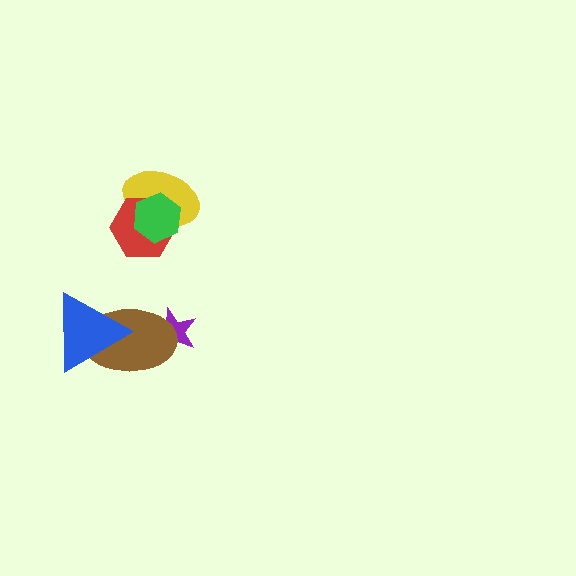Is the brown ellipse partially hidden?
Yes, it is partially covered by another shape.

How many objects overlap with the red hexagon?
2 objects overlap with the red hexagon.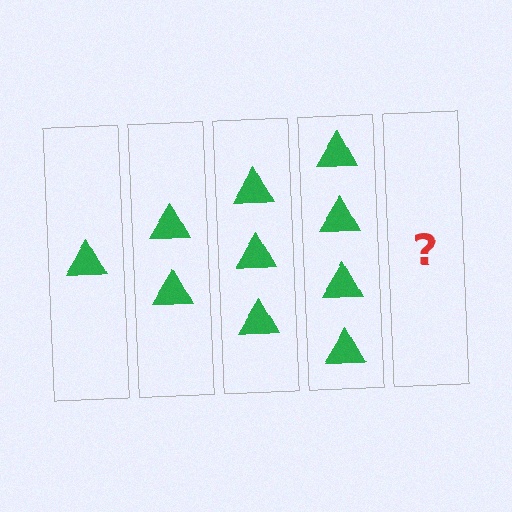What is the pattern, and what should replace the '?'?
The pattern is that each step adds one more triangle. The '?' should be 5 triangles.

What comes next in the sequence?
The next element should be 5 triangles.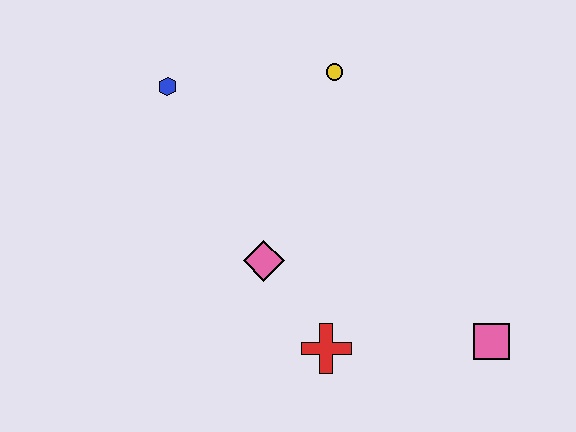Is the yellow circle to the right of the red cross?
Yes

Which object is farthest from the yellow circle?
The pink square is farthest from the yellow circle.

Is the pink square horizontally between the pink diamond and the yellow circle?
No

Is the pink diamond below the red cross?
No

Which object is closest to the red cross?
The pink diamond is closest to the red cross.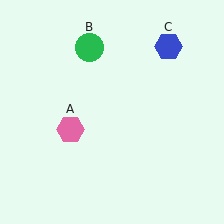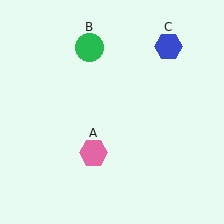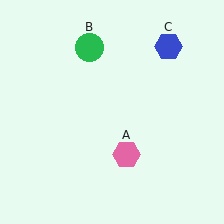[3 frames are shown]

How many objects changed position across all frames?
1 object changed position: pink hexagon (object A).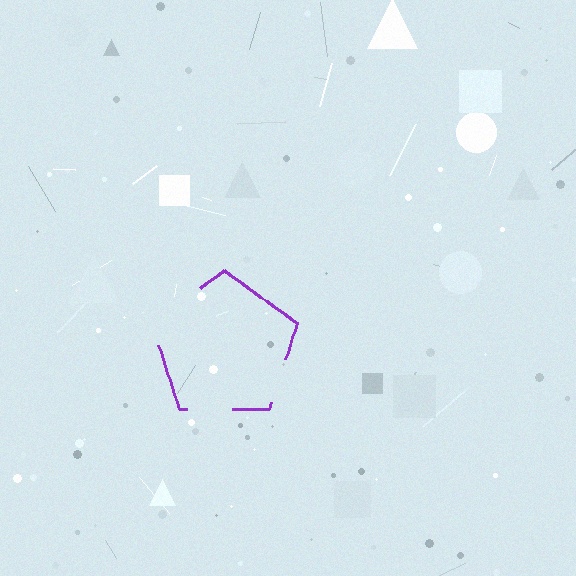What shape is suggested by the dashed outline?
The dashed outline suggests a pentagon.